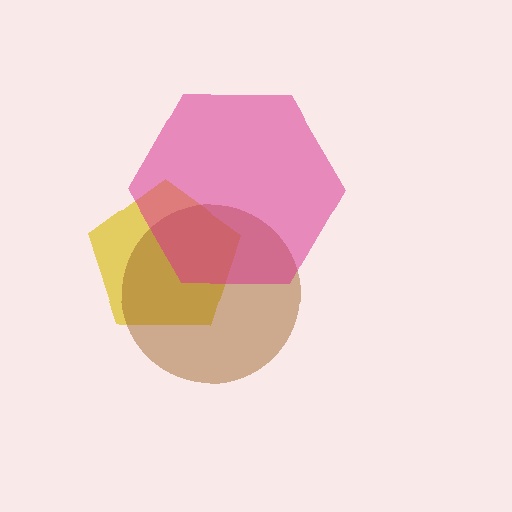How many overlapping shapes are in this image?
There are 3 overlapping shapes in the image.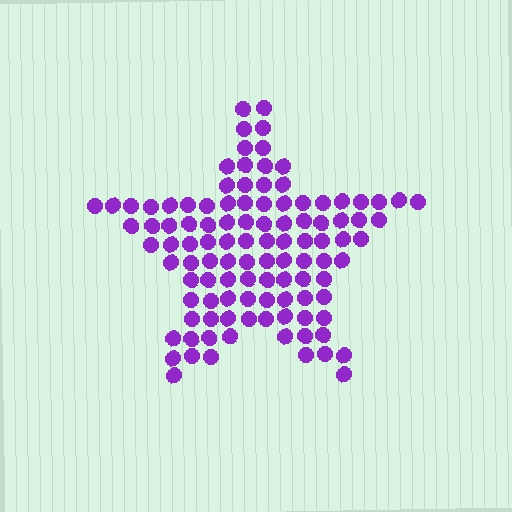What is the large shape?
The large shape is a star.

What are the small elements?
The small elements are circles.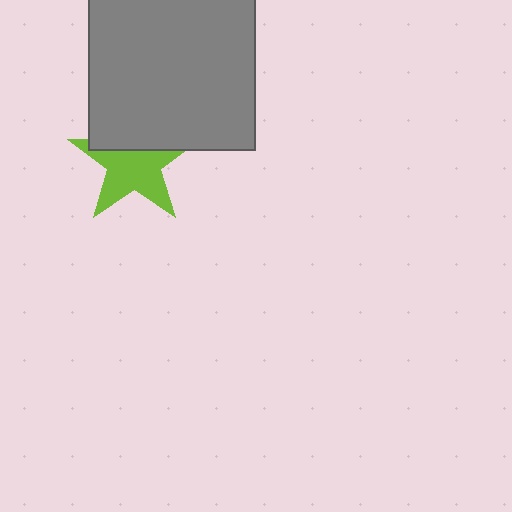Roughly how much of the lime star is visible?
About half of it is visible (roughly 64%).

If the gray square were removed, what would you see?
You would see the complete lime star.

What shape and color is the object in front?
The object in front is a gray square.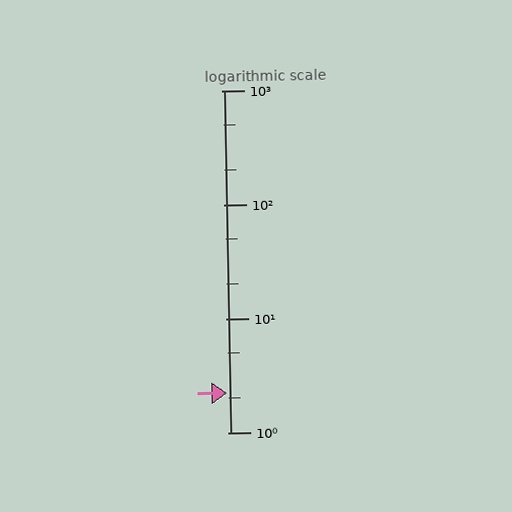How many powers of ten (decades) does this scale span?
The scale spans 3 decades, from 1 to 1000.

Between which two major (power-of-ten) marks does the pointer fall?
The pointer is between 1 and 10.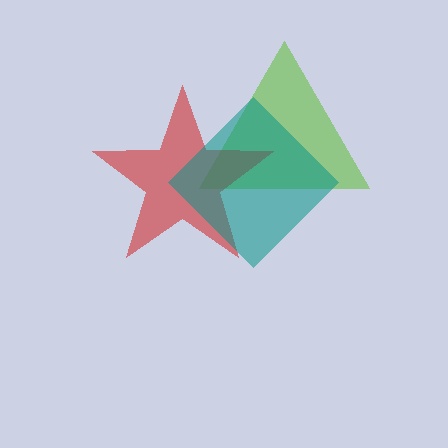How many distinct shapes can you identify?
There are 3 distinct shapes: a lime triangle, a red star, a teal diamond.